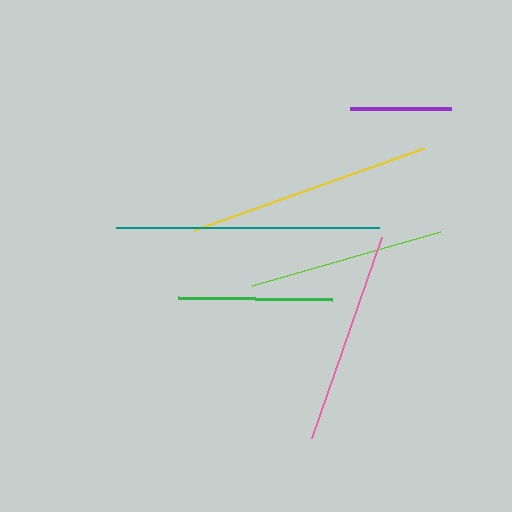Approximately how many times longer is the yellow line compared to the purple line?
The yellow line is approximately 2.4 times the length of the purple line.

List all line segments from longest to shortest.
From longest to shortest: teal, yellow, pink, lime, green, purple.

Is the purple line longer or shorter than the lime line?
The lime line is longer than the purple line.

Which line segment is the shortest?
The purple line is the shortest at approximately 101 pixels.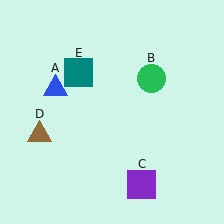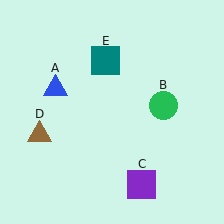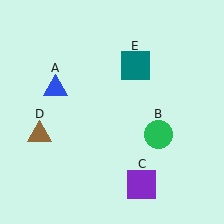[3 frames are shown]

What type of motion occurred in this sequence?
The green circle (object B), teal square (object E) rotated clockwise around the center of the scene.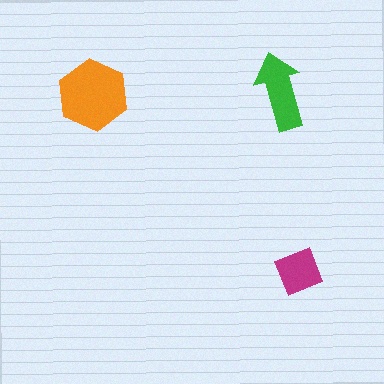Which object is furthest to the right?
The magenta diamond is rightmost.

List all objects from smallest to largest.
The magenta diamond, the green arrow, the orange hexagon.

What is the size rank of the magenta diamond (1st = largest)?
3rd.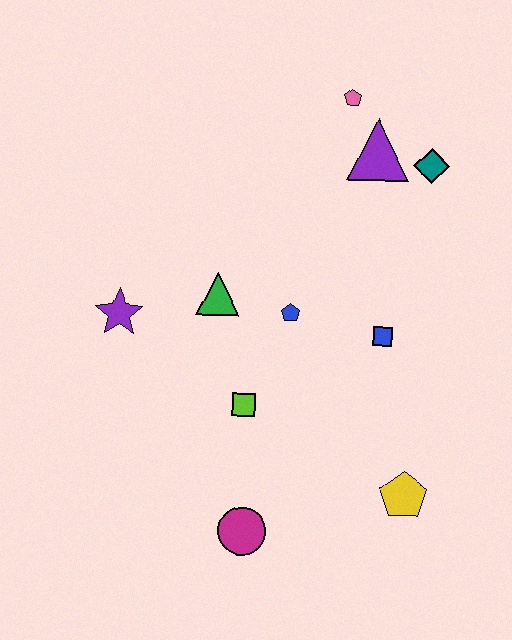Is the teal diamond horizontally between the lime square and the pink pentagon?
No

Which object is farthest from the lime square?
The pink pentagon is farthest from the lime square.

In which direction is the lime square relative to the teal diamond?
The lime square is below the teal diamond.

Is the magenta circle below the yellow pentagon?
Yes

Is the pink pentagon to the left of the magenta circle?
No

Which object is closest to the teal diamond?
The purple triangle is closest to the teal diamond.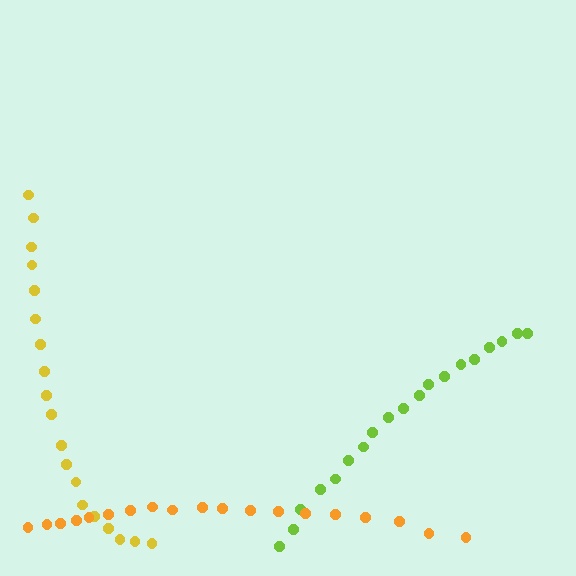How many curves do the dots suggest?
There are 3 distinct paths.